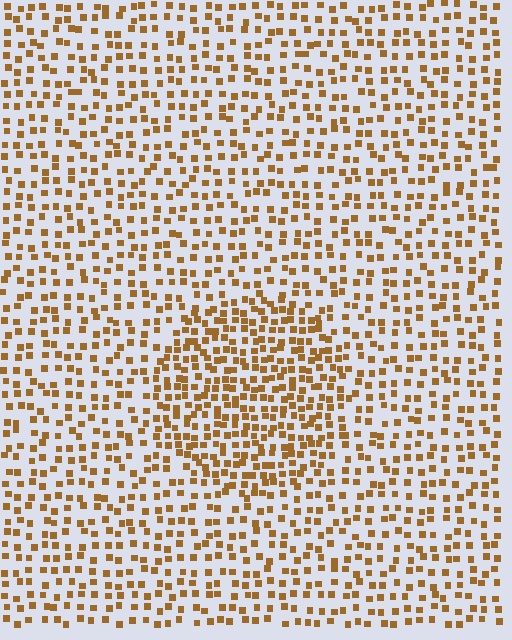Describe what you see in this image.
The image contains small brown elements arranged at two different densities. A circle-shaped region is visible where the elements are more densely packed than the surrounding area.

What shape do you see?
I see a circle.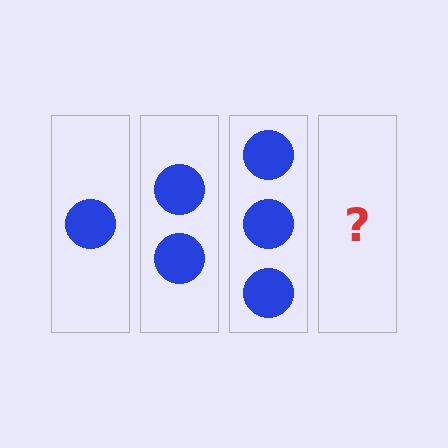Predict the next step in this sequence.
The next step is 4 circles.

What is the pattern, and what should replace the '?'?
The pattern is that each step adds one more circle. The '?' should be 4 circles.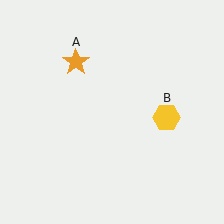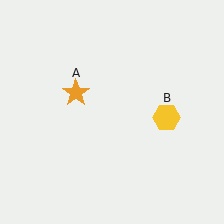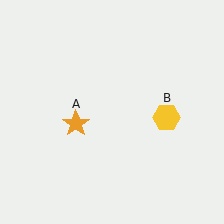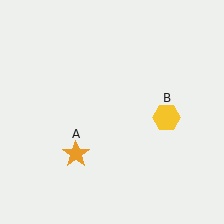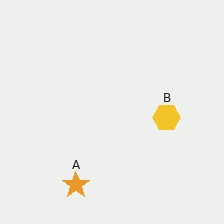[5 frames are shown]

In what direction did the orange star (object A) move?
The orange star (object A) moved down.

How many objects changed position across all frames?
1 object changed position: orange star (object A).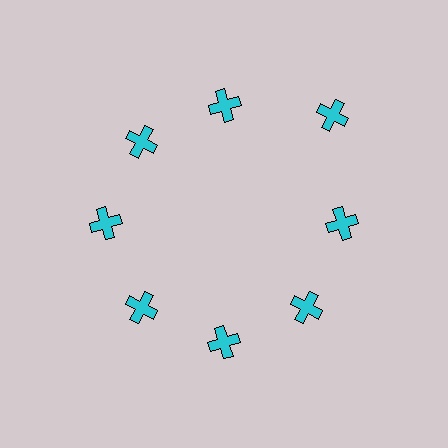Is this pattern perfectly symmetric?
No. The 8 cyan crosses are arranged in a ring, but one element near the 2 o'clock position is pushed outward from the center, breaking the 8-fold rotational symmetry.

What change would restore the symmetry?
The symmetry would be restored by moving it inward, back onto the ring so that all 8 crosses sit at equal angles and equal distance from the center.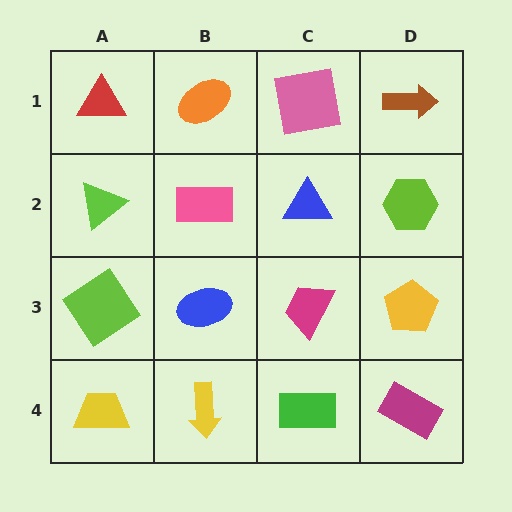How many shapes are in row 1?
4 shapes.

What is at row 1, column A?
A red triangle.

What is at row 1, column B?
An orange ellipse.